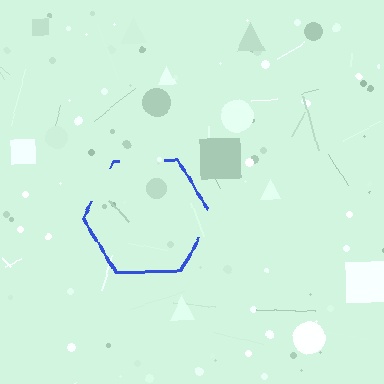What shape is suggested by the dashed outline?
The dashed outline suggests a hexagon.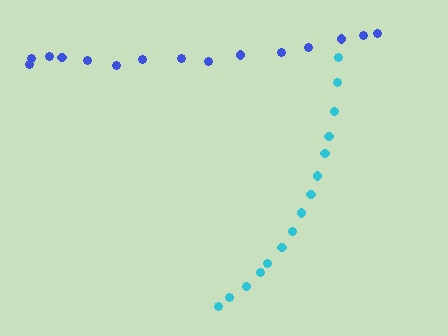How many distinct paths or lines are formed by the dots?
There are 2 distinct paths.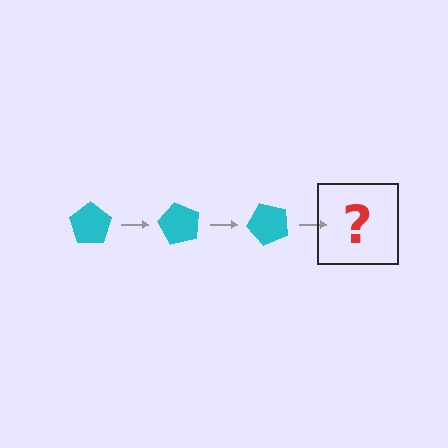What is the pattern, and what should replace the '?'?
The pattern is that the pentagon rotates 60 degrees each step. The '?' should be a cyan pentagon rotated 180 degrees.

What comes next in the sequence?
The next element should be a cyan pentagon rotated 180 degrees.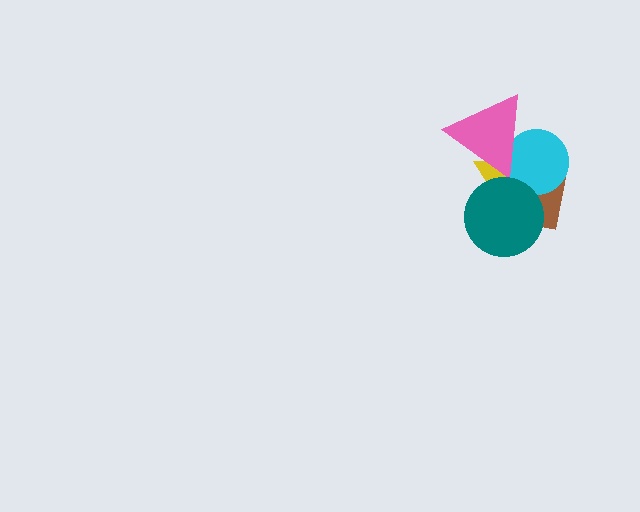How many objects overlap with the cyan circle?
4 objects overlap with the cyan circle.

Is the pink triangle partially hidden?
No, no other shape covers it.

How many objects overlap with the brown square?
4 objects overlap with the brown square.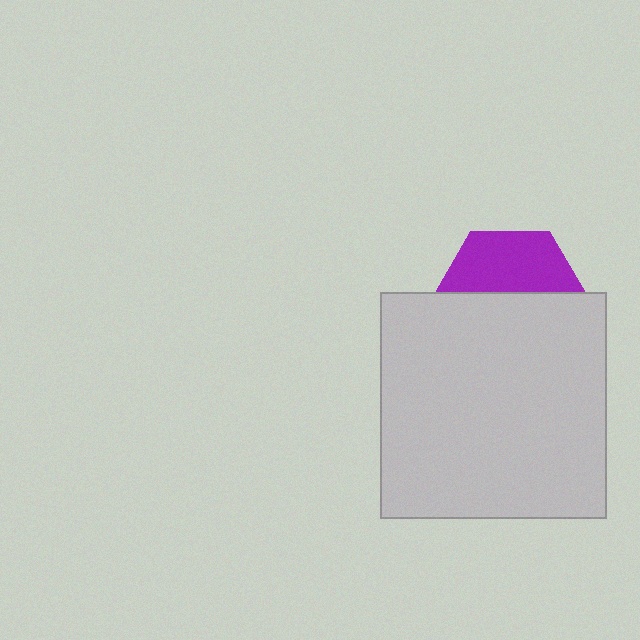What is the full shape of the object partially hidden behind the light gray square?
The partially hidden object is a purple hexagon.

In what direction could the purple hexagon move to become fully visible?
The purple hexagon could move up. That would shift it out from behind the light gray square entirely.